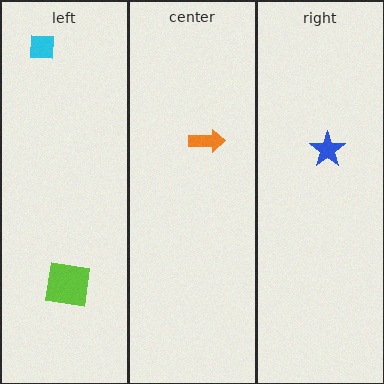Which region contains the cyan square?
The left region.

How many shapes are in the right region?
1.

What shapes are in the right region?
The blue star.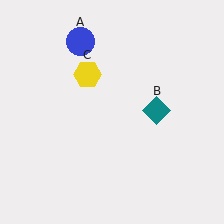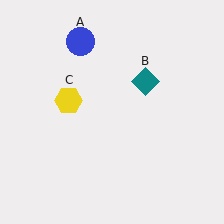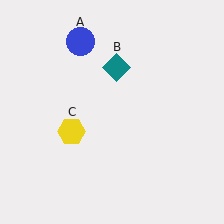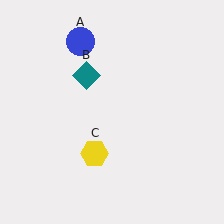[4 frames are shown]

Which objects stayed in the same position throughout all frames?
Blue circle (object A) remained stationary.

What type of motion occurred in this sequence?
The teal diamond (object B), yellow hexagon (object C) rotated counterclockwise around the center of the scene.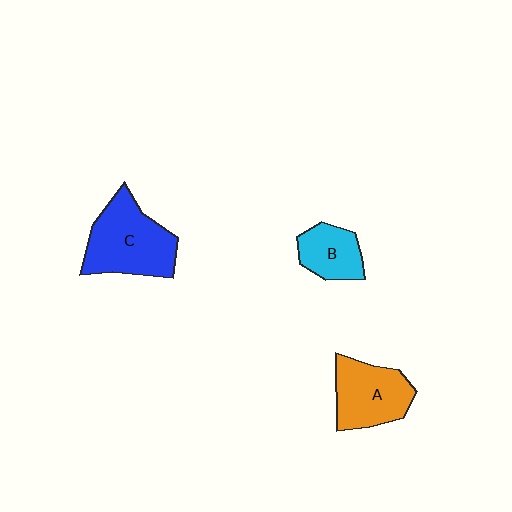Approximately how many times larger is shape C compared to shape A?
Approximately 1.2 times.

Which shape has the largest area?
Shape C (blue).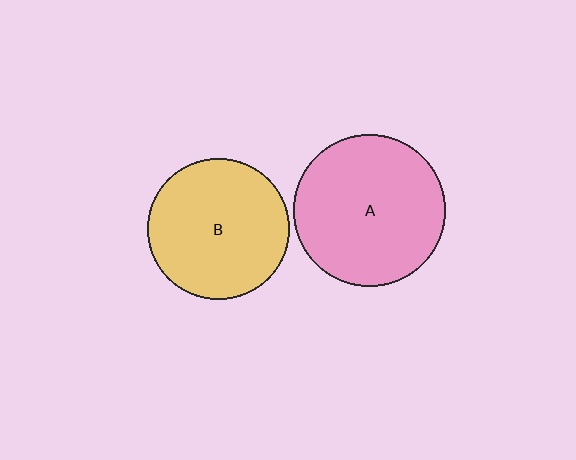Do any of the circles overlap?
No, none of the circles overlap.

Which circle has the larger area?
Circle A (pink).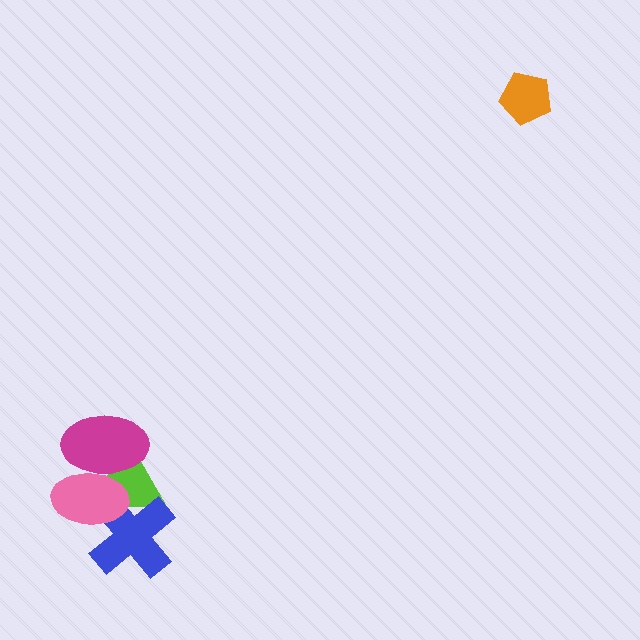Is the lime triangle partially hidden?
Yes, it is partially covered by another shape.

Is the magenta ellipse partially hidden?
Yes, it is partially covered by another shape.